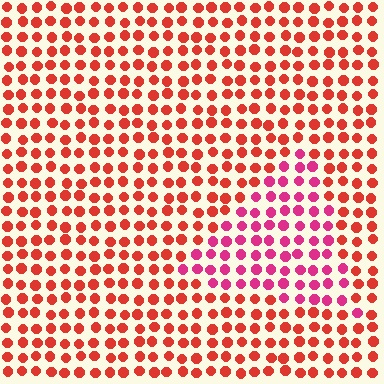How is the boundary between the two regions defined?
The boundary is defined purely by a slight shift in hue (about 35 degrees). Spacing, size, and orientation are identical on both sides.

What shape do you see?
I see a triangle.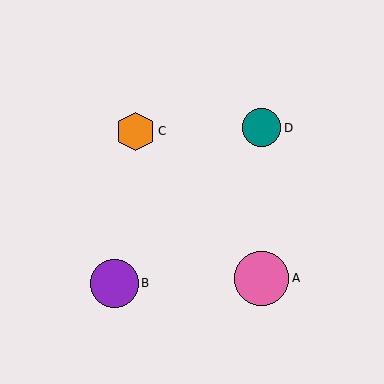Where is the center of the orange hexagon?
The center of the orange hexagon is at (135, 131).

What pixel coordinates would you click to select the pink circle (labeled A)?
Click at (262, 278) to select the pink circle A.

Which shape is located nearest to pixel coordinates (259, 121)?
The teal circle (labeled D) at (262, 128) is nearest to that location.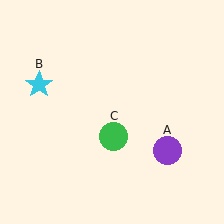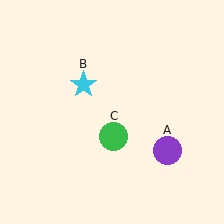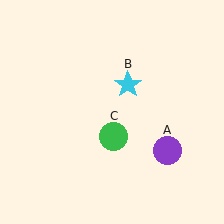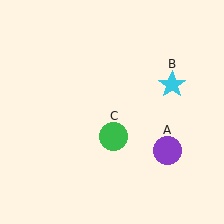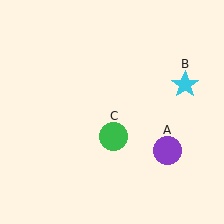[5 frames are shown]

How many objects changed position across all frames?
1 object changed position: cyan star (object B).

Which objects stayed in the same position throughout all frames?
Purple circle (object A) and green circle (object C) remained stationary.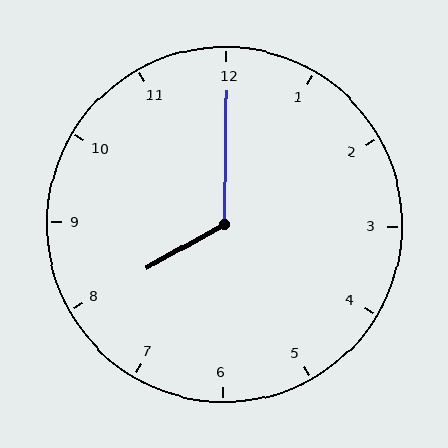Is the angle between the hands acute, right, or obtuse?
It is obtuse.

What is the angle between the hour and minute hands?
Approximately 120 degrees.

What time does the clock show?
8:00.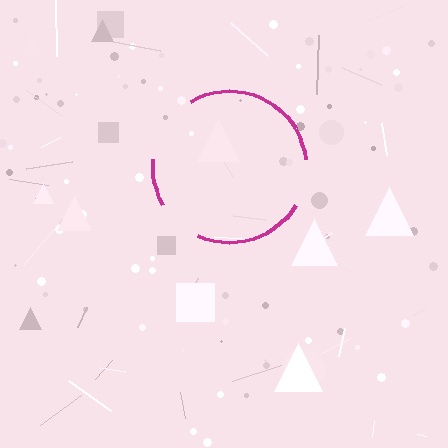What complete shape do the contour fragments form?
The contour fragments form a circle.